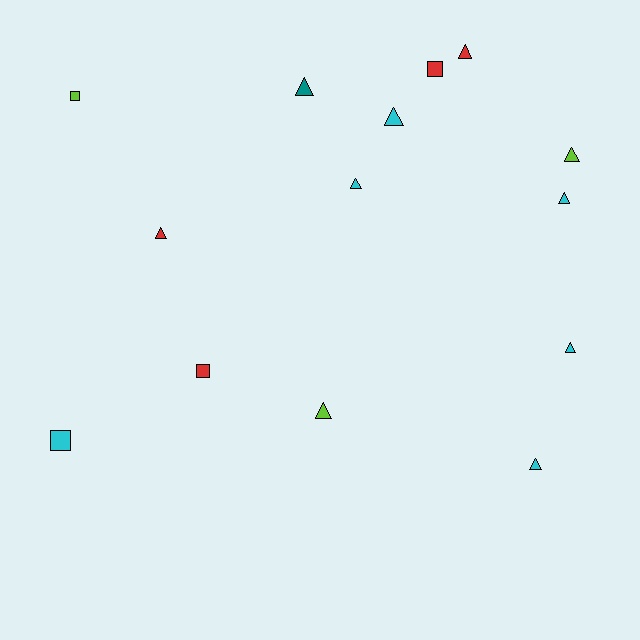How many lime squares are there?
There is 1 lime square.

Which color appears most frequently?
Cyan, with 6 objects.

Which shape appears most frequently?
Triangle, with 10 objects.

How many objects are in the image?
There are 14 objects.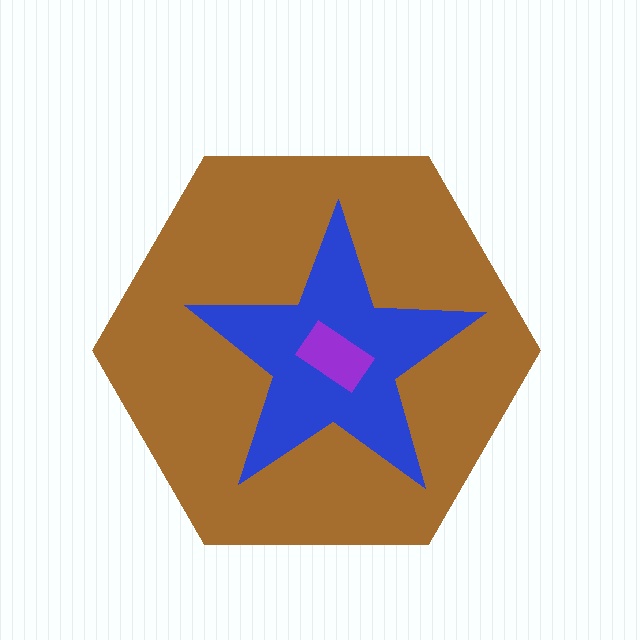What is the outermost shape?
The brown hexagon.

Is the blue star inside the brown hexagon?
Yes.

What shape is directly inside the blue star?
The purple rectangle.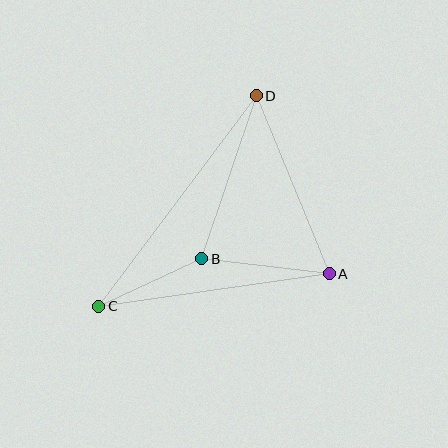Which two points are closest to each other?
Points B and C are closest to each other.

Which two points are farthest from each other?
Points C and D are farthest from each other.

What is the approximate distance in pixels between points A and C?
The distance between A and C is approximately 233 pixels.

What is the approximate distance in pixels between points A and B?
The distance between A and B is approximately 128 pixels.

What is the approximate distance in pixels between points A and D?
The distance between A and D is approximately 192 pixels.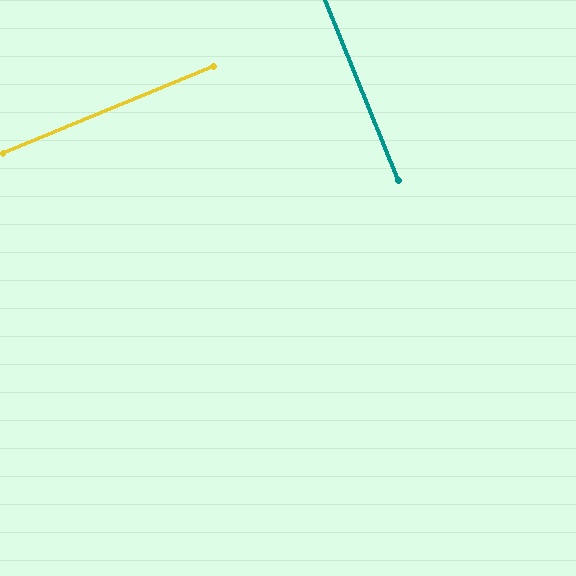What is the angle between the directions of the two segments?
Approximately 90 degrees.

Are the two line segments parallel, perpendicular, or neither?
Perpendicular — they meet at approximately 90°.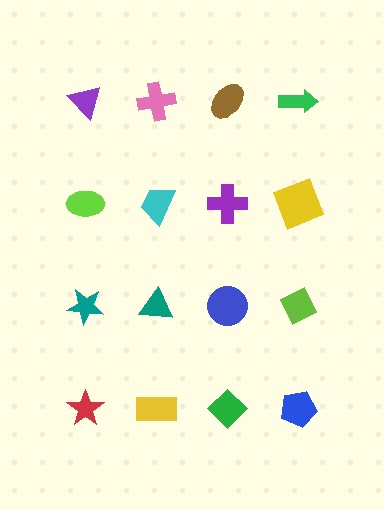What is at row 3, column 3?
A blue circle.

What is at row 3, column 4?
A lime diamond.